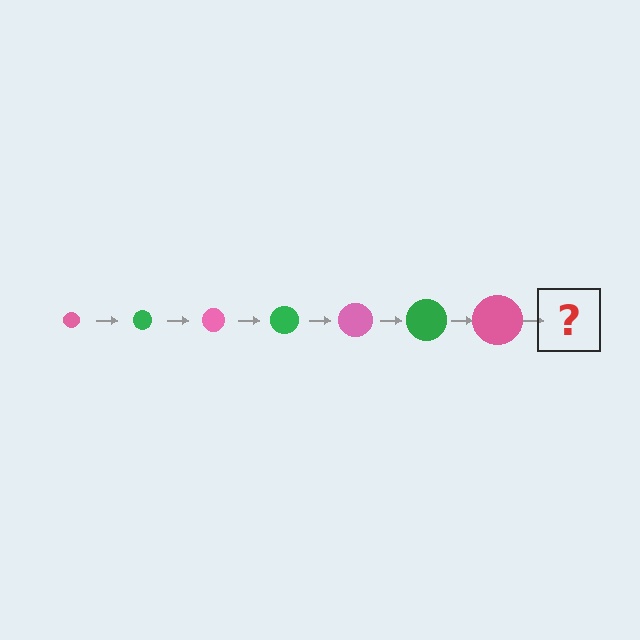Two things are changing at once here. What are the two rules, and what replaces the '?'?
The two rules are that the circle grows larger each step and the color cycles through pink and green. The '?' should be a green circle, larger than the previous one.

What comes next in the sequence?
The next element should be a green circle, larger than the previous one.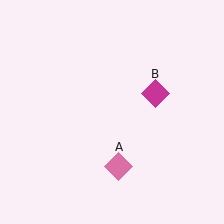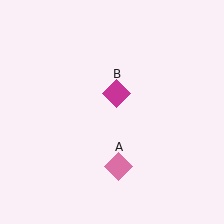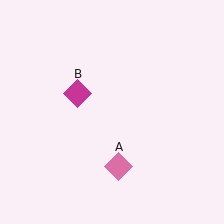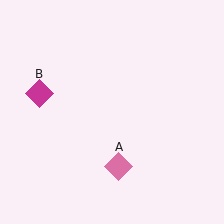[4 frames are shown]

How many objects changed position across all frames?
1 object changed position: magenta diamond (object B).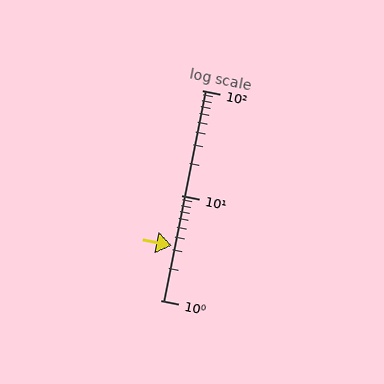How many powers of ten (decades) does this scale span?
The scale spans 2 decades, from 1 to 100.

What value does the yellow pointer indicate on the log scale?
The pointer indicates approximately 3.3.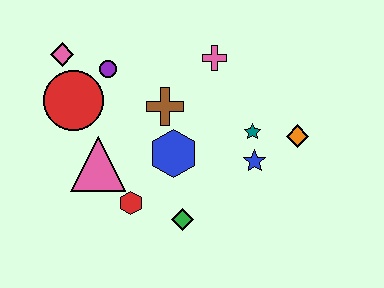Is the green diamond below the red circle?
Yes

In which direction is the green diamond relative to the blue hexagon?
The green diamond is below the blue hexagon.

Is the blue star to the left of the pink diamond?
No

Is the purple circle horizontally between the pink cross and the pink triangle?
Yes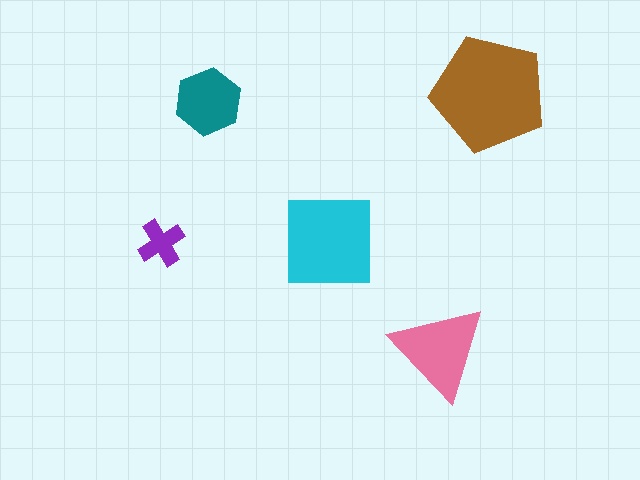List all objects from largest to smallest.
The brown pentagon, the cyan square, the pink triangle, the teal hexagon, the purple cross.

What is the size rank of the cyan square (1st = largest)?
2nd.